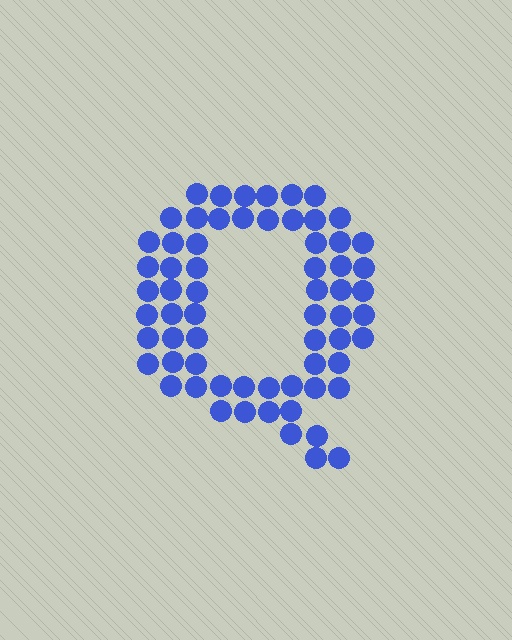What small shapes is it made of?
It is made of small circles.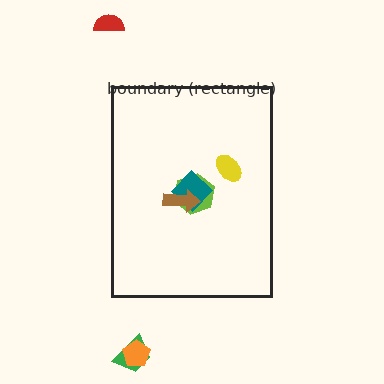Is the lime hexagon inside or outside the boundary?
Inside.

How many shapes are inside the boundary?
4 inside, 3 outside.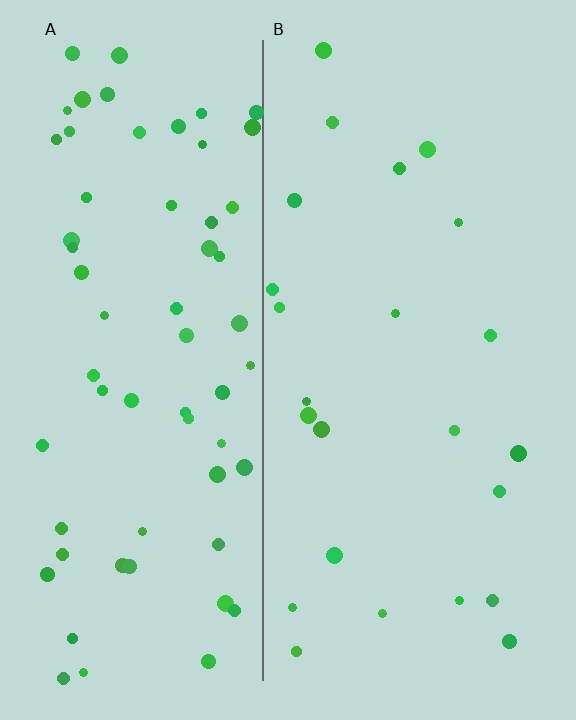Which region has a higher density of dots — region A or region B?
A (the left).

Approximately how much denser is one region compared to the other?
Approximately 2.7× — region A over region B.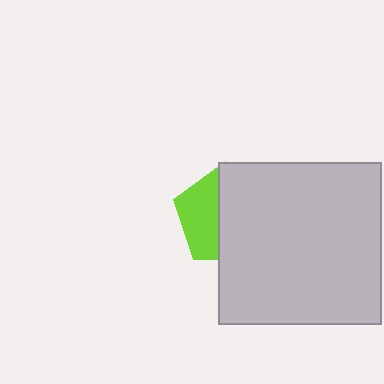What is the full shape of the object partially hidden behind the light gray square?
The partially hidden object is a lime pentagon.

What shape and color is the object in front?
The object in front is a light gray square.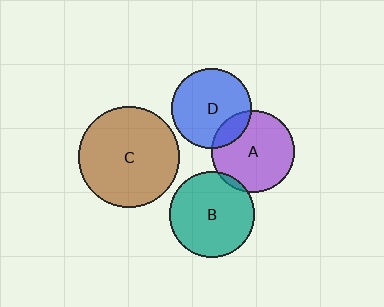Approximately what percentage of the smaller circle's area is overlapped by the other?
Approximately 15%.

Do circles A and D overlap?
Yes.